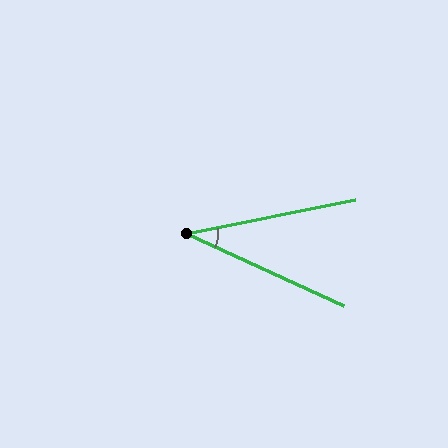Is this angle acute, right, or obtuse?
It is acute.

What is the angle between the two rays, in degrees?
Approximately 36 degrees.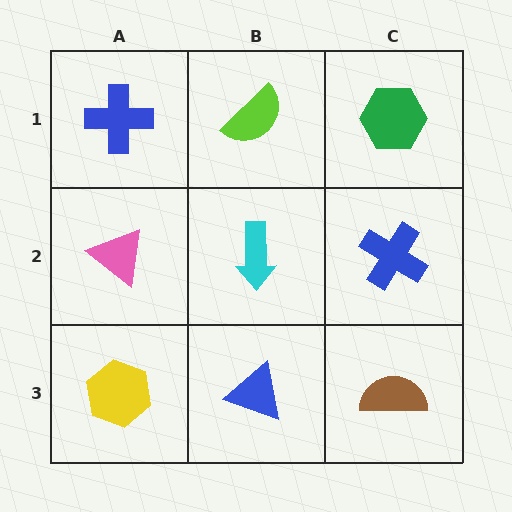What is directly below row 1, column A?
A pink triangle.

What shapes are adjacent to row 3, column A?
A pink triangle (row 2, column A), a blue triangle (row 3, column B).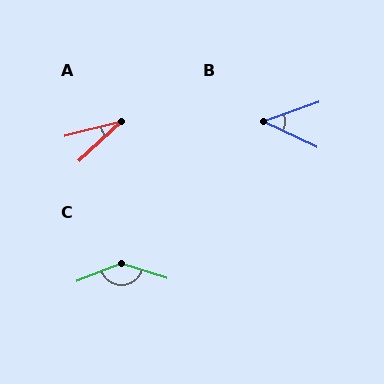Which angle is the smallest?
A, at approximately 28 degrees.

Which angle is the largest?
C, at approximately 141 degrees.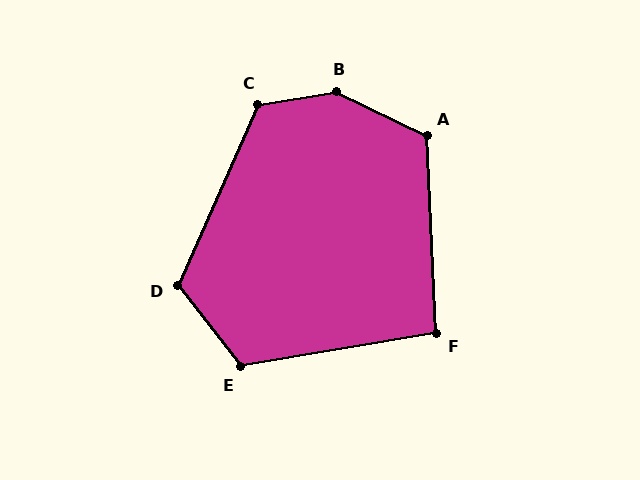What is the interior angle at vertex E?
Approximately 118 degrees (obtuse).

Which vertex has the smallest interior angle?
F, at approximately 97 degrees.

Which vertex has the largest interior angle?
B, at approximately 145 degrees.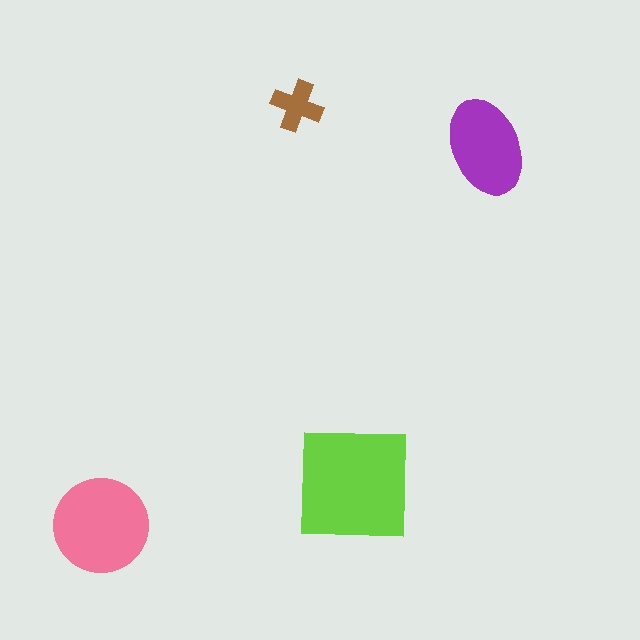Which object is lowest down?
The pink circle is bottommost.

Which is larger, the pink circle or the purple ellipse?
The pink circle.